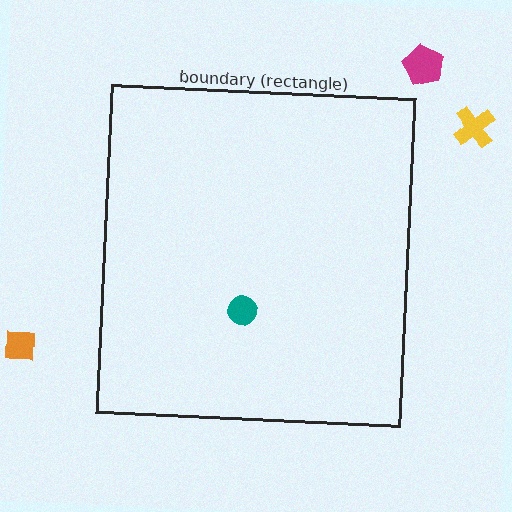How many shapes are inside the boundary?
1 inside, 3 outside.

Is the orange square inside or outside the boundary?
Outside.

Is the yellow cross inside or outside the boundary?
Outside.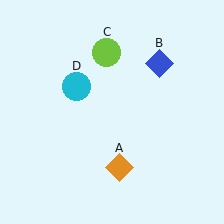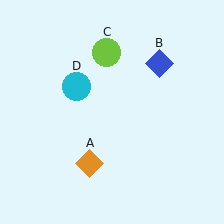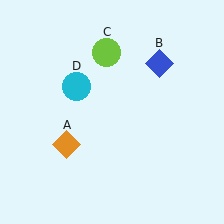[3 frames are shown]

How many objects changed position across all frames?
1 object changed position: orange diamond (object A).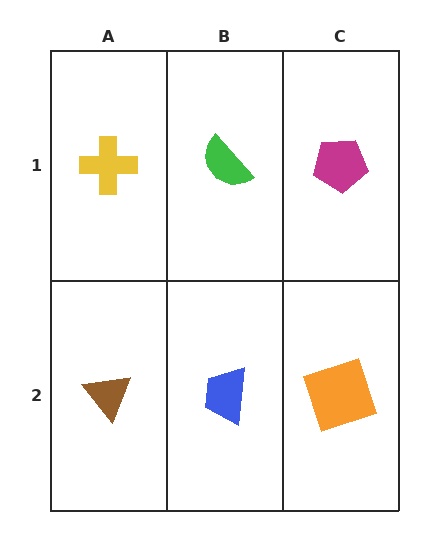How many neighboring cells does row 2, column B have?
3.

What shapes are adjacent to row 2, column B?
A green semicircle (row 1, column B), a brown triangle (row 2, column A), an orange square (row 2, column C).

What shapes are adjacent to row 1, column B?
A blue trapezoid (row 2, column B), a yellow cross (row 1, column A), a magenta pentagon (row 1, column C).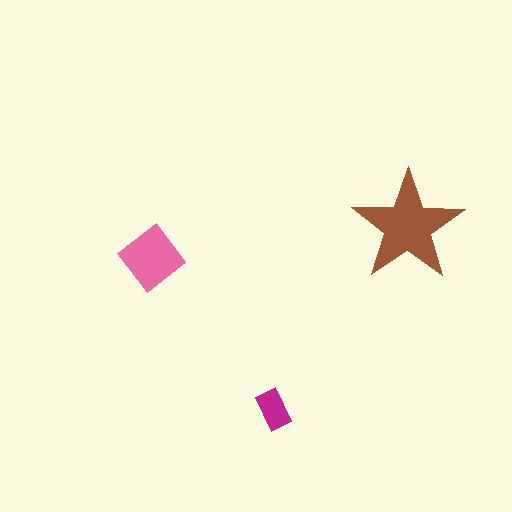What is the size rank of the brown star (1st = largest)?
1st.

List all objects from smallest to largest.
The magenta rectangle, the pink diamond, the brown star.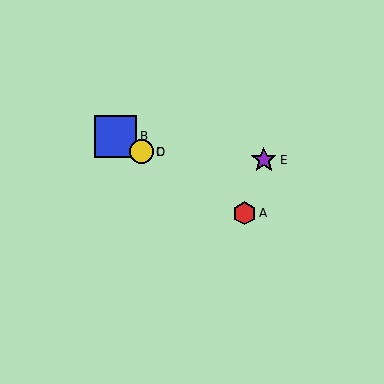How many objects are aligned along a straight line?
4 objects (A, B, C, D) are aligned along a straight line.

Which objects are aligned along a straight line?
Objects A, B, C, D are aligned along a straight line.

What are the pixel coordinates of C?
Object C is at (142, 152).